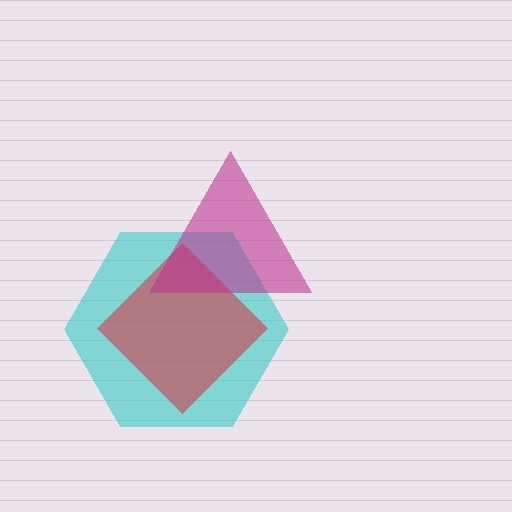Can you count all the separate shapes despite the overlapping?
Yes, there are 3 separate shapes.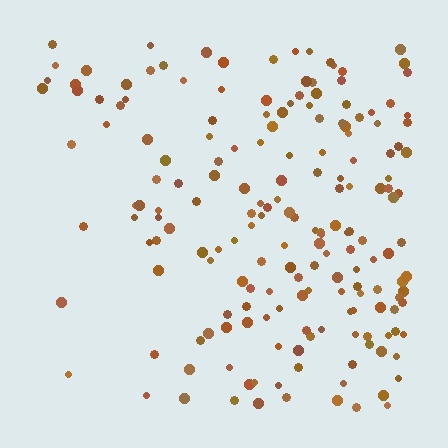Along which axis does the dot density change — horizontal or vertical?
Horizontal.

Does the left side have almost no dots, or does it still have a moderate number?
Still a moderate number, just noticeably fewer than the right.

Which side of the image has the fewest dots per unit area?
The left.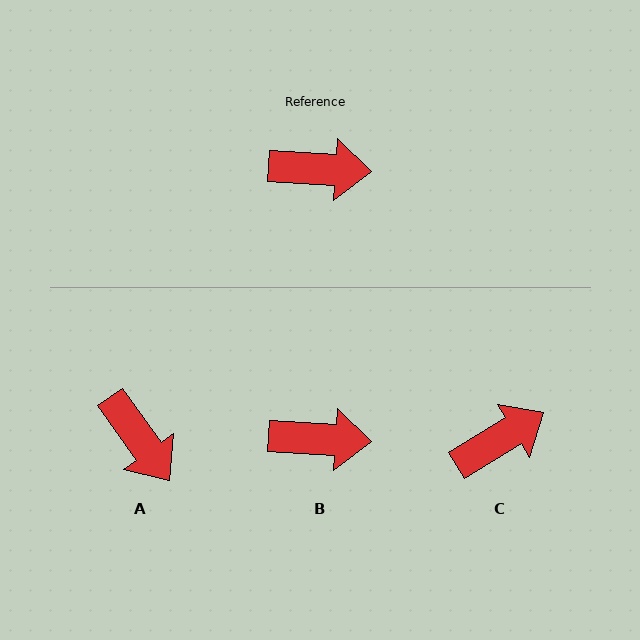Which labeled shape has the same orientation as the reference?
B.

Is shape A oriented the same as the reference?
No, it is off by about 51 degrees.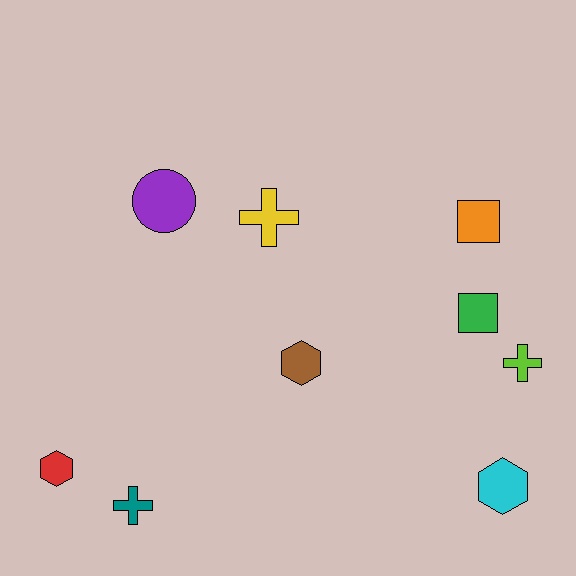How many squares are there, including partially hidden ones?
There are 2 squares.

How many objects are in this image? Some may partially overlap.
There are 9 objects.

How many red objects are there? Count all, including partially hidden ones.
There is 1 red object.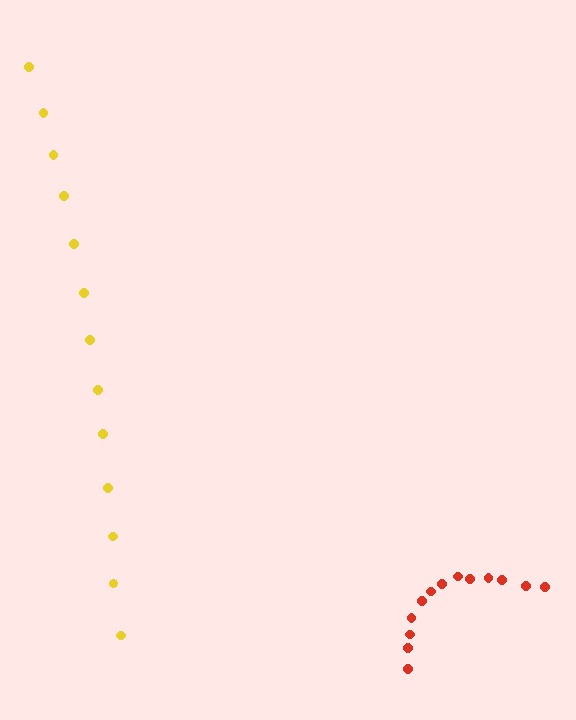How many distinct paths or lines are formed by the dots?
There are 2 distinct paths.